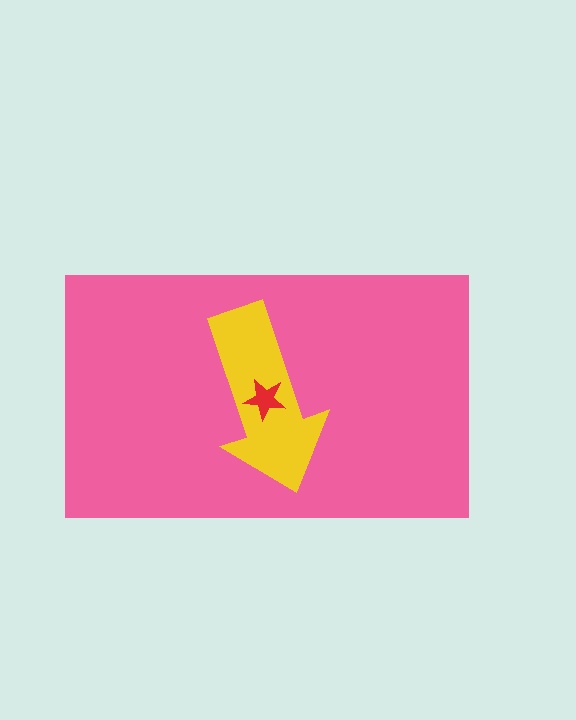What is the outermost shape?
The pink rectangle.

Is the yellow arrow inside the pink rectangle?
Yes.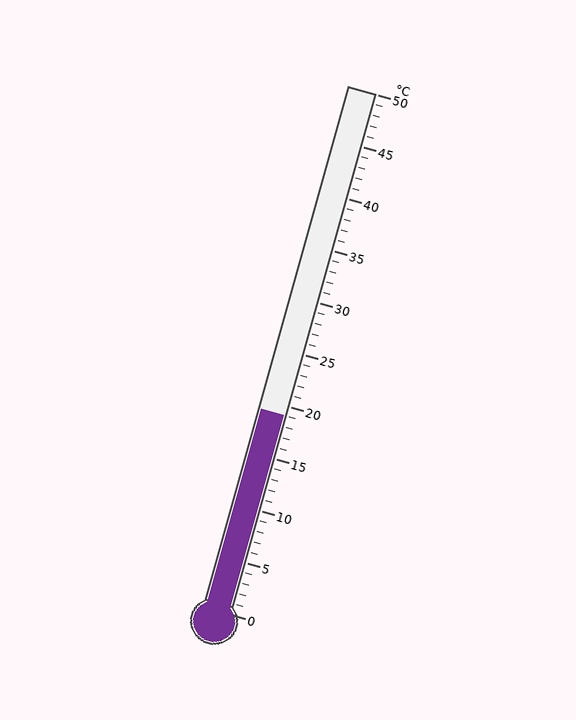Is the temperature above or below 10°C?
The temperature is above 10°C.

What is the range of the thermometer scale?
The thermometer scale ranges from 0°C to 50°C.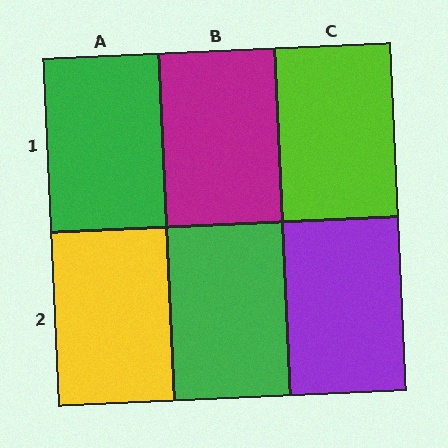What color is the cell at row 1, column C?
Lime.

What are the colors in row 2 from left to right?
Yellow, green, purple.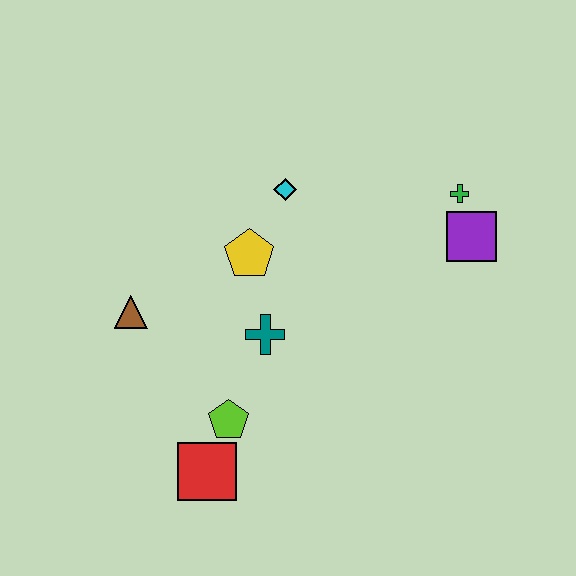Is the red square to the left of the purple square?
Yes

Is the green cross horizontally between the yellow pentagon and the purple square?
Yes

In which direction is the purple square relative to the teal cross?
The purple square is to the right of the teal cross.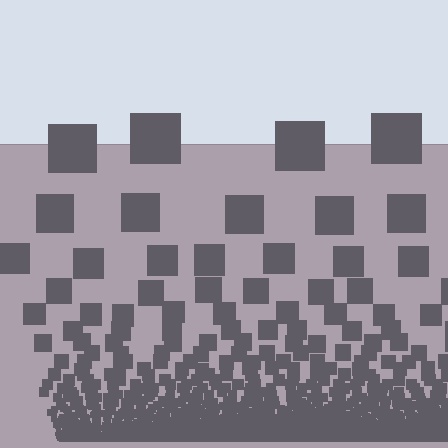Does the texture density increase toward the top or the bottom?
Density increases toward the bottom.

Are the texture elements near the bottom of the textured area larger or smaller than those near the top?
Smaller. The gradient is inverted — elements near the bottom are smaller and denser.